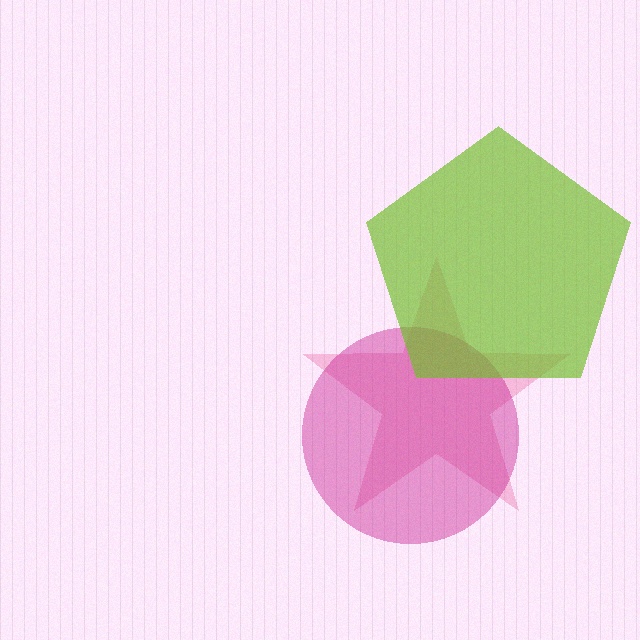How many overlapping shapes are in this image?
There are 3 overlapping shapes in the image.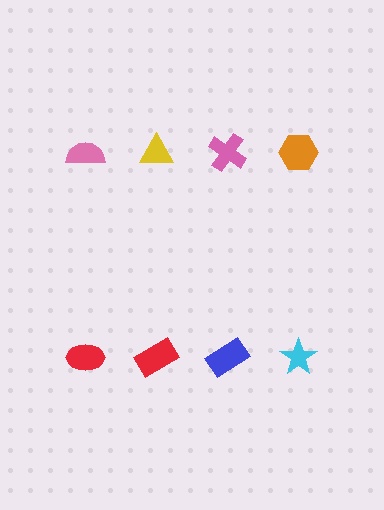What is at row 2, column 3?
A blue rectangle.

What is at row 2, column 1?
A red ellipse.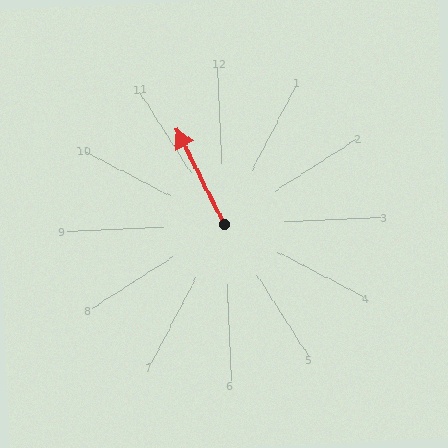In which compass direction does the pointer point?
Northwest.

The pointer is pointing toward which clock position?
Roughly 11 o'clock.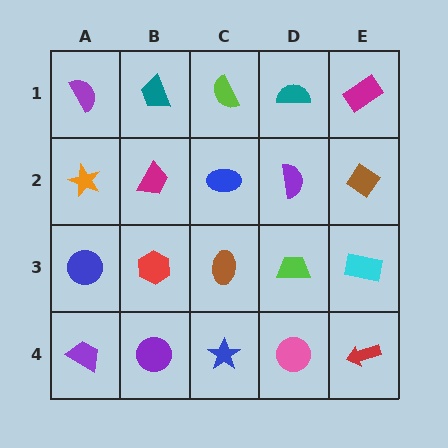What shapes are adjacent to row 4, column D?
A lime trapezoid (row 3, column D), a blue star (row 4, column C), a red arrow (row 4, column E).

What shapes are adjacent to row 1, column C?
A blue ellipse (row 2, column C), a teal trapezoid (row 1, column B), a teal semicircle (row 1, column D).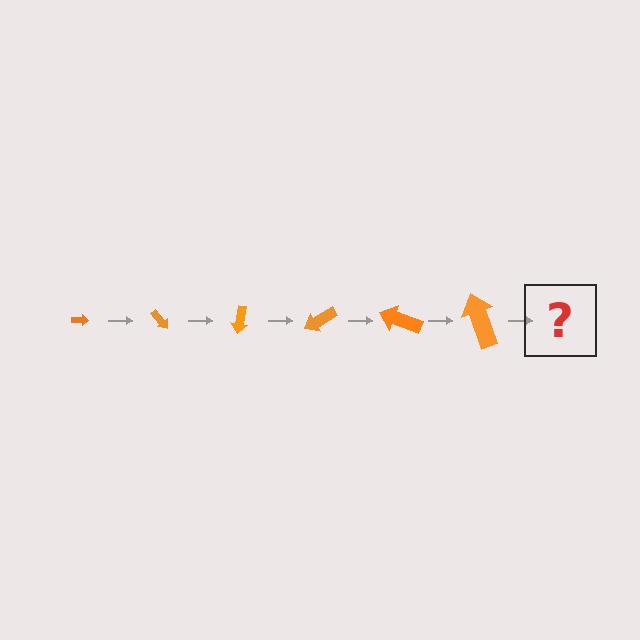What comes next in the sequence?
The next element should be an arrow, larger than the previous one and rotated 300 degrees from the start.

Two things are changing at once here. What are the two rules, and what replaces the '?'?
The two rules are that the arrow grows larger each step and it rotates 50 degrees each step. The '?' should be an arrow, larger than the previous one and rotated 300 degrees from the start.